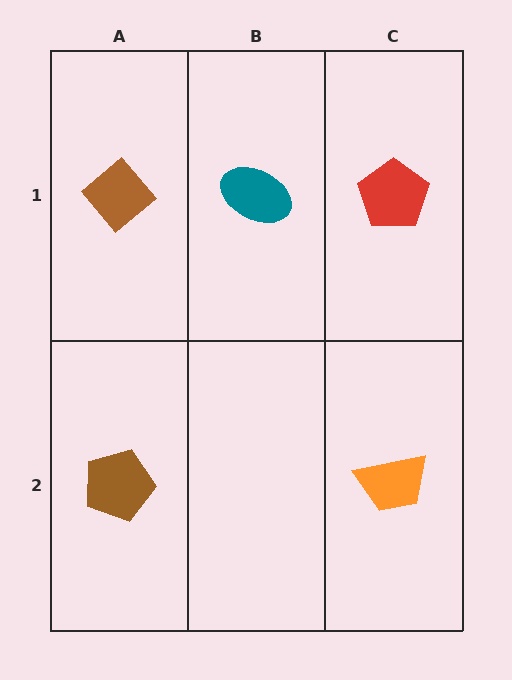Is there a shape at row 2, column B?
No, that cell is empty.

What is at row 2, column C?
An orange trapezoid.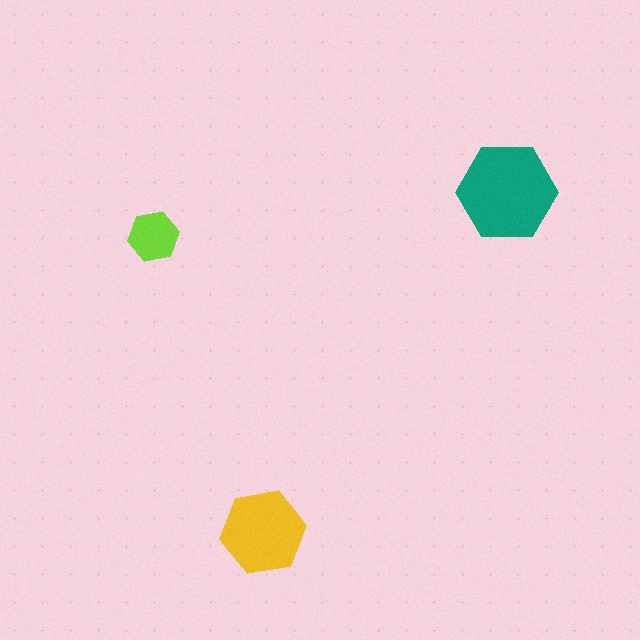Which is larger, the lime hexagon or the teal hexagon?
The teal one.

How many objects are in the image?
There are 3 objects in the image.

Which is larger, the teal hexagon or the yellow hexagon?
The teal one.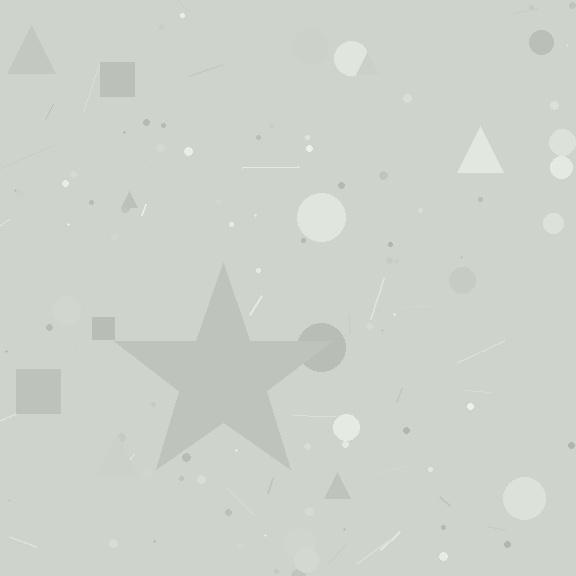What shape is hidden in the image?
A star is hidden in the image.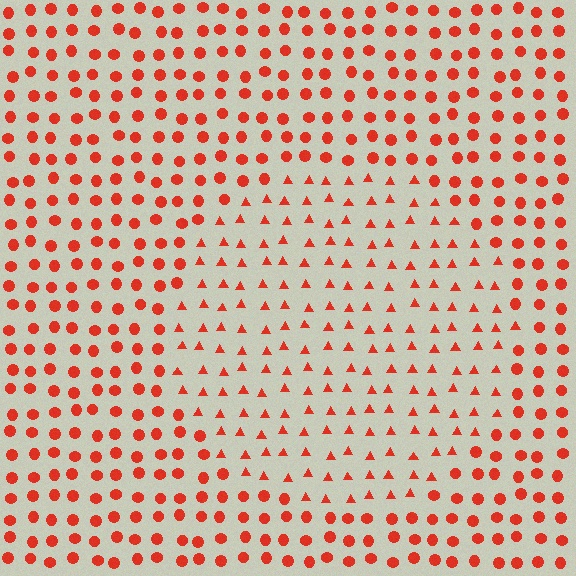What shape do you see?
I see a circle.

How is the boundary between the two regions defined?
The boundary is defined by a change in element shape: triangles inside vs. circles outside. All elements share the same color and spacing.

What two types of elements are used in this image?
The image uses triangles inside the circle region and circles outside it.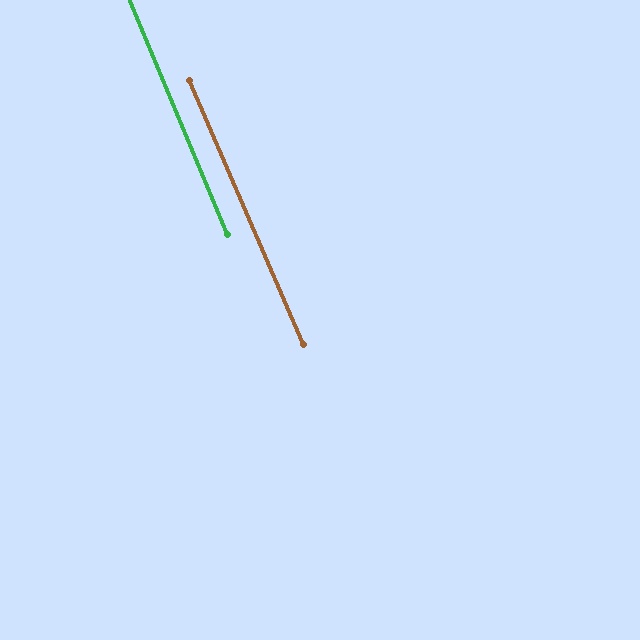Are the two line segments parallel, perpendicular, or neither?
Parallel — their directions differ by only 0.9°.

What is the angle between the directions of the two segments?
Approximately 1 degree.